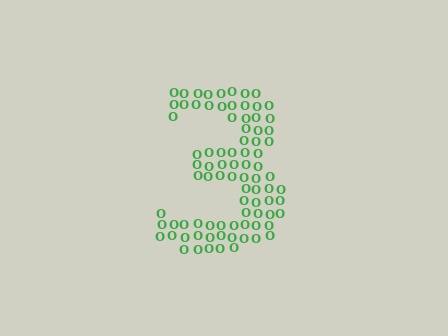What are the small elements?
The small elements are letter O's.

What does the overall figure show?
The overall figure shows the digit 3.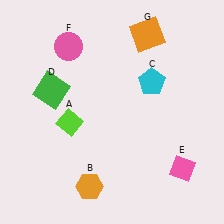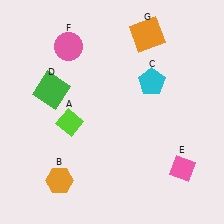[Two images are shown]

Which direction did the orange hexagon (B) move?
The orange hexagon (B) moved left.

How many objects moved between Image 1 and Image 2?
1 object moved between the two images.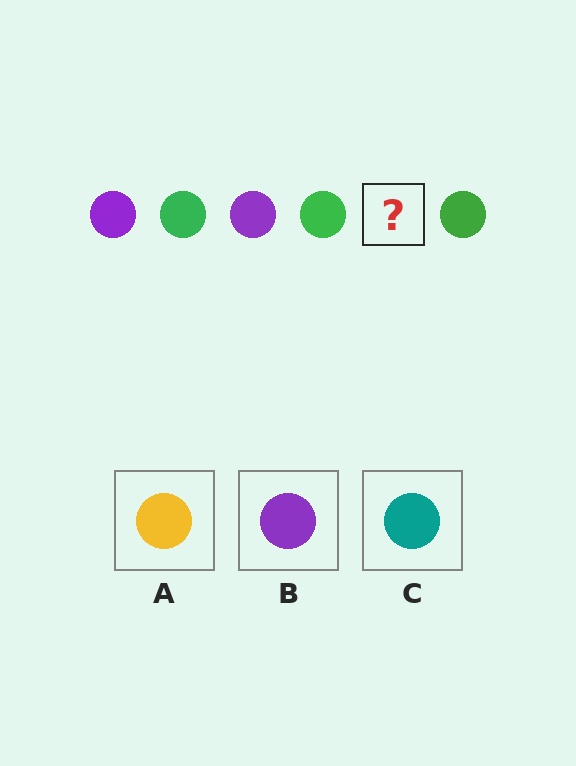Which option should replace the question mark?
Option B.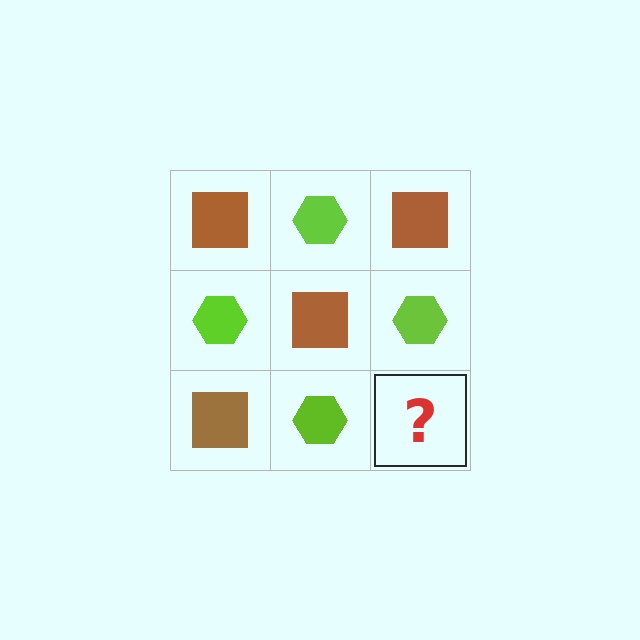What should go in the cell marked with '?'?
The missing cell should contain a brown square.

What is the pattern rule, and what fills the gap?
The rule is that it alternates brown square and lime hexagon in a checkerboard pattern. The gap should be filled with a brown square.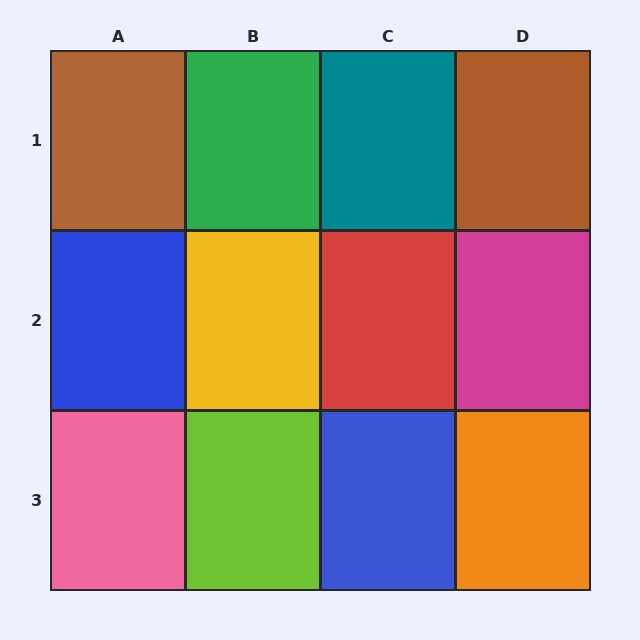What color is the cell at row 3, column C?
Blue.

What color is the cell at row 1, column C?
Teal.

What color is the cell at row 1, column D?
Brown.